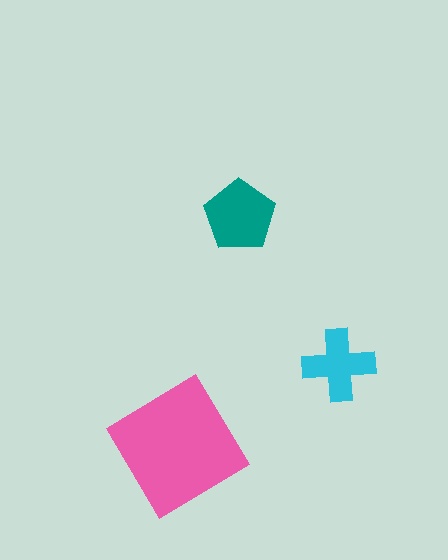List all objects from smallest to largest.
The cyan cross, the teal pentagon, the pink diamond.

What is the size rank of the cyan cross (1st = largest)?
3rd.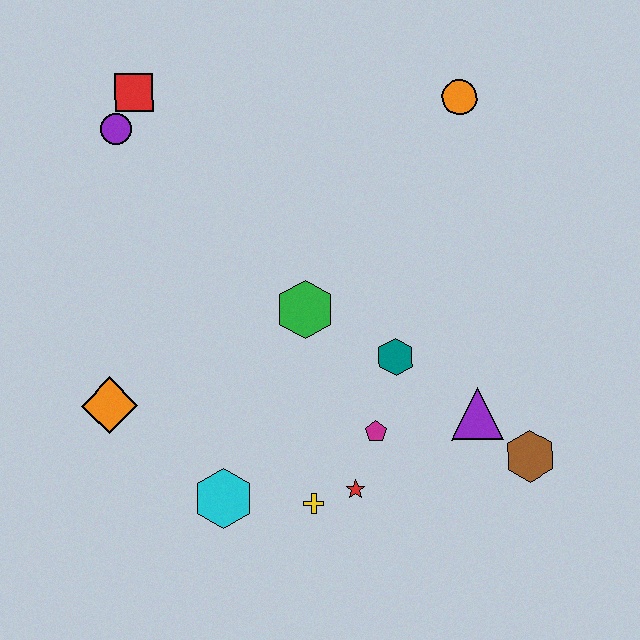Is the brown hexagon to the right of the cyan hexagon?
Yes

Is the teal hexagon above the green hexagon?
No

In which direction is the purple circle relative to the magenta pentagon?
The purple circle is above the magenta pentagon.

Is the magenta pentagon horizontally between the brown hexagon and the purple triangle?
No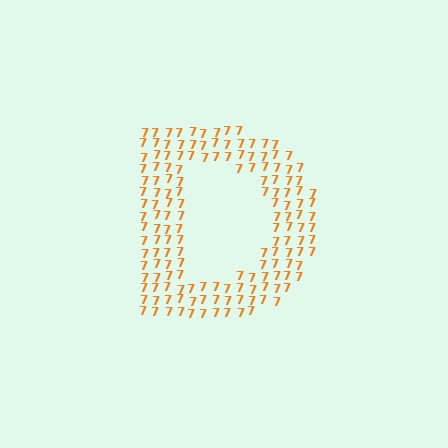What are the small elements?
The small elements are digit 7's.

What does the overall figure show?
The overall figure shows the letter D.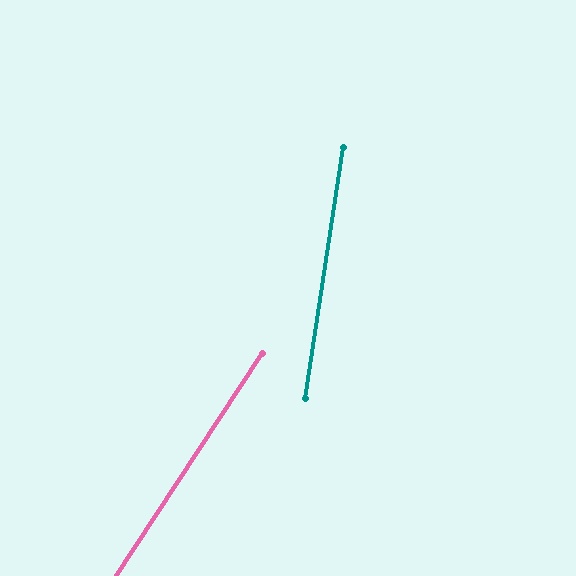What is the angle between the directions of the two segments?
Approximately 25 degrees.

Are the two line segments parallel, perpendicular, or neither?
Neither parallel nor perpendicular — they differ by about 25°.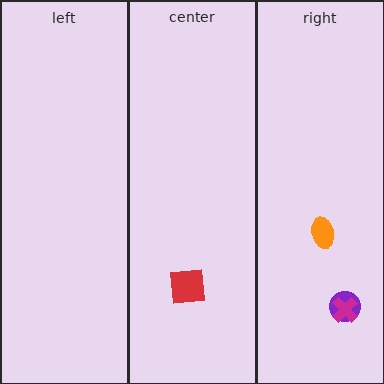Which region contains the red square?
The center region.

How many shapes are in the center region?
1.